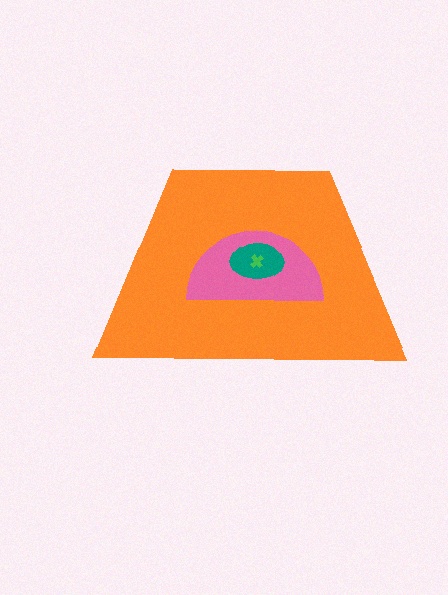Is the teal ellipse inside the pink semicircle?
Yes.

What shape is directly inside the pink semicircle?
The teal ellipse.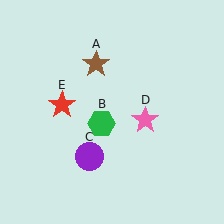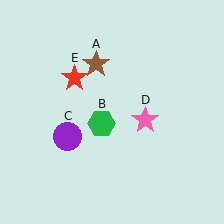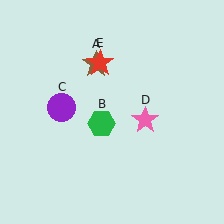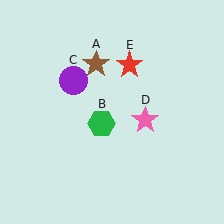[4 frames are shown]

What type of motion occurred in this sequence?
The purple circle (object C), red star (object E) rotated clockwise around the center of the scene.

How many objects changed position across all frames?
2 objects changed position: purple circle (object C), red star (object E).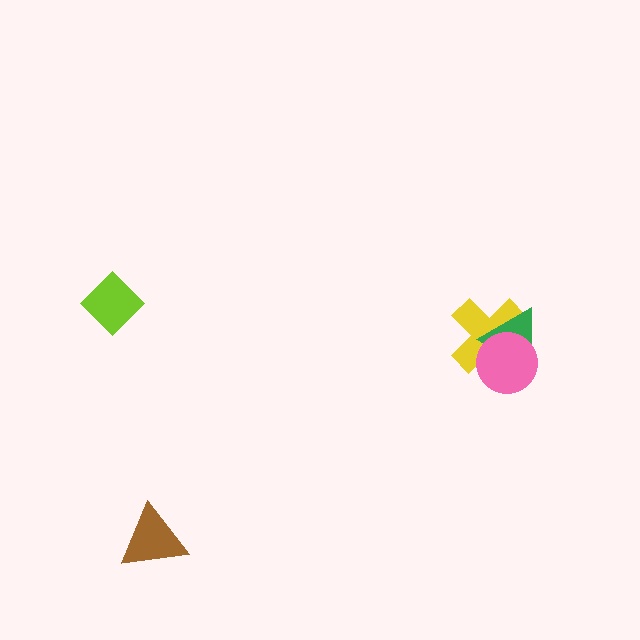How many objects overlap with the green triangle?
2 objects overlap with the green triangle.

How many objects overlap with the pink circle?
2 objects overlap with the pink circle.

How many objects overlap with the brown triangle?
0 objects overlap with the brown triangle.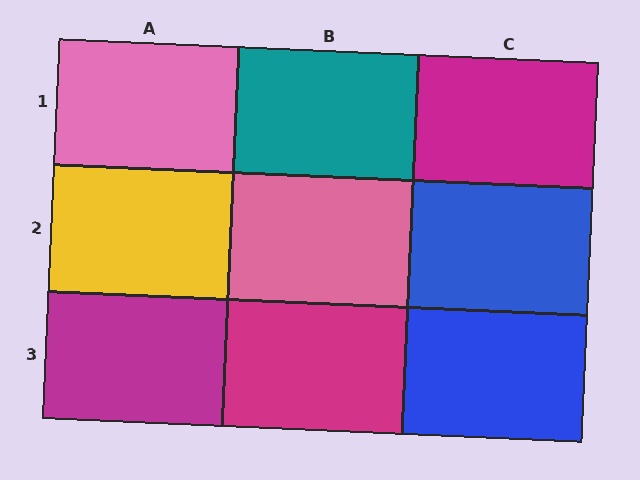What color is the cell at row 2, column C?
Blue.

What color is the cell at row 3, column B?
Magenta.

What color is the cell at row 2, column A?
Yellow.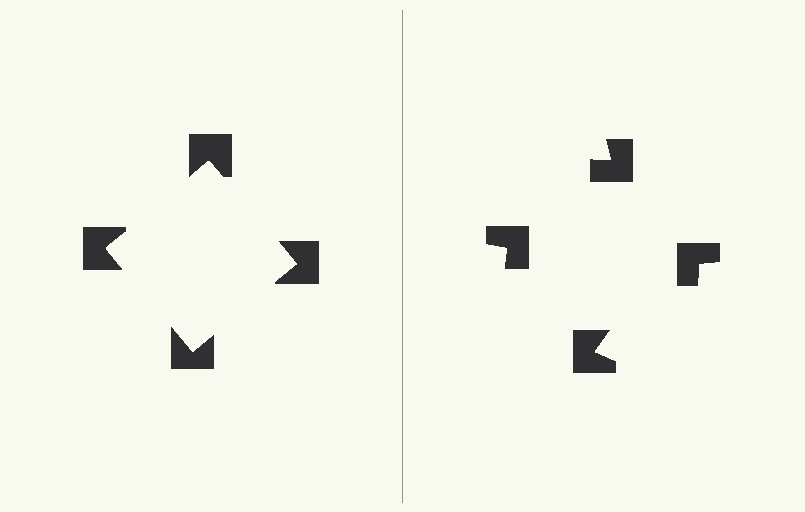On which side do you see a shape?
An illusory square appears on the left side. On the right side the wedge cuts are rotated, so no coherent shape forms.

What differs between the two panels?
The notched squares are positioned identically on both sides; only the wedge orientations differ. On the left they align to a square; on the right they are misaligned.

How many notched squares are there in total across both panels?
8 — 4 on each side.